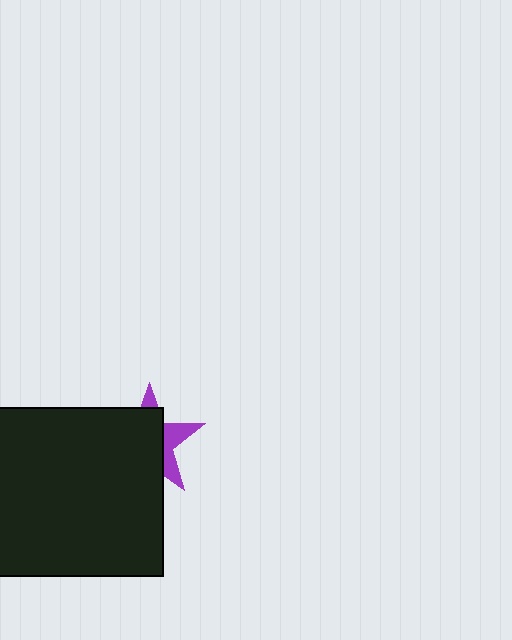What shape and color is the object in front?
The object in front is a black square.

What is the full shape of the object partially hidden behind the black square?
The partially hidden object is a purple star.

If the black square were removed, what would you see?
You would see the complete purple star.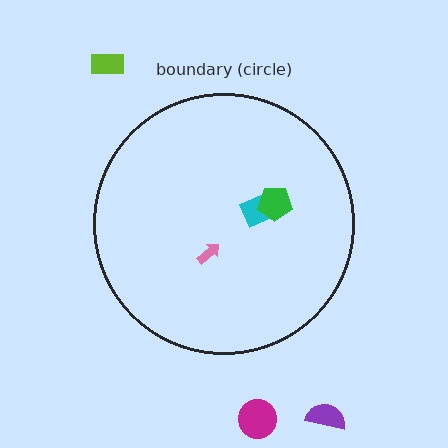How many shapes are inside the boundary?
3 inside, 3 outside.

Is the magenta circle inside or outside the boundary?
Outside.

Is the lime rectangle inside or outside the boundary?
Outside.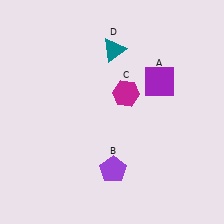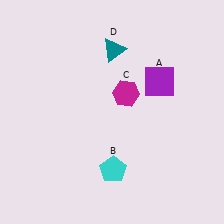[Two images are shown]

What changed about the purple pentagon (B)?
In Image 1, B is purple. In Image 2, it changed to cyan.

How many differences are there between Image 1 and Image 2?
There is 1 difference between the two images.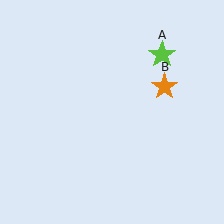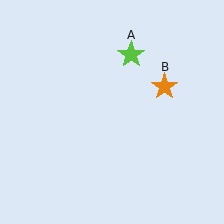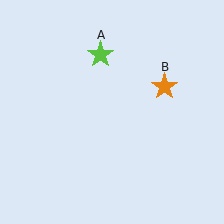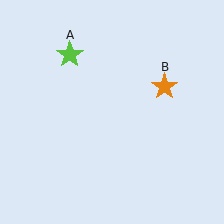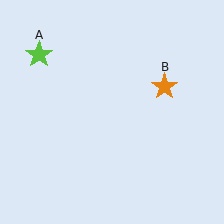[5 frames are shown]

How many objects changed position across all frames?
1 object changed position: lime star (object A).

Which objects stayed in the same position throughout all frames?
Orange star (object B) remained stationary.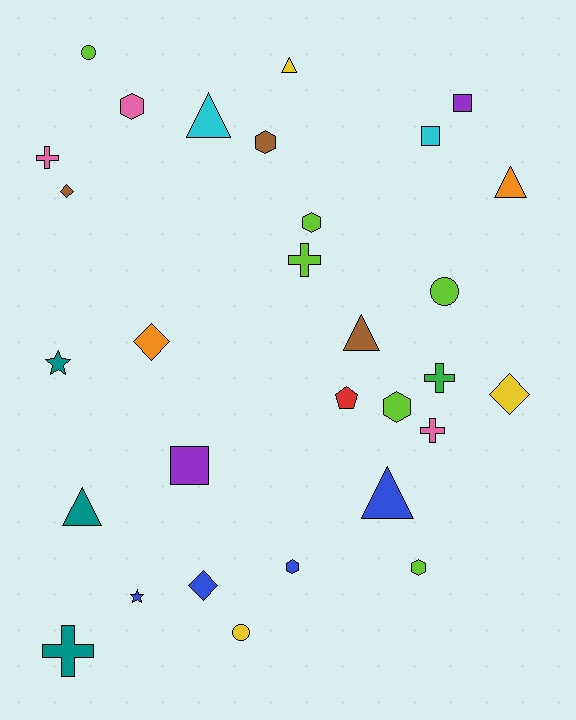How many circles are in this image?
There are 3 circles.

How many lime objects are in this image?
There are 6 lime objects.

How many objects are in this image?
There are 30 objects.